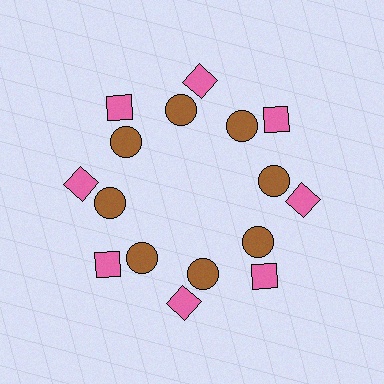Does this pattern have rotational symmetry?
Yes, this pattern has 8-fold rotational symmetry. It looks the same after rotating 45 degrees around the center.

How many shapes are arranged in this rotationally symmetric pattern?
There are 16 shapes, arranged in 8 groups of 2.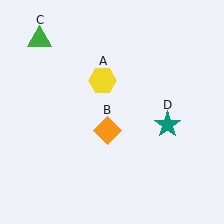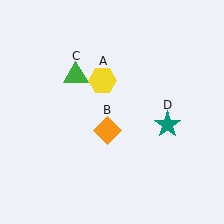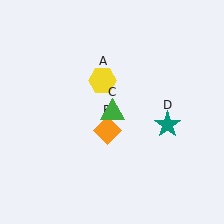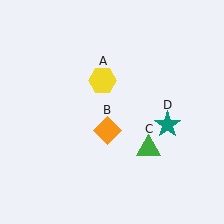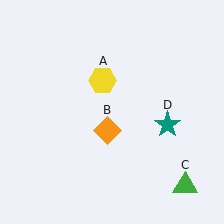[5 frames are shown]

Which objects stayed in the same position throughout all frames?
Yellow hexagon (object A) and orange diamond (object B) and teal star (object D) remained stationary.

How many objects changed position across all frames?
1 object changed position: green triangle (object C).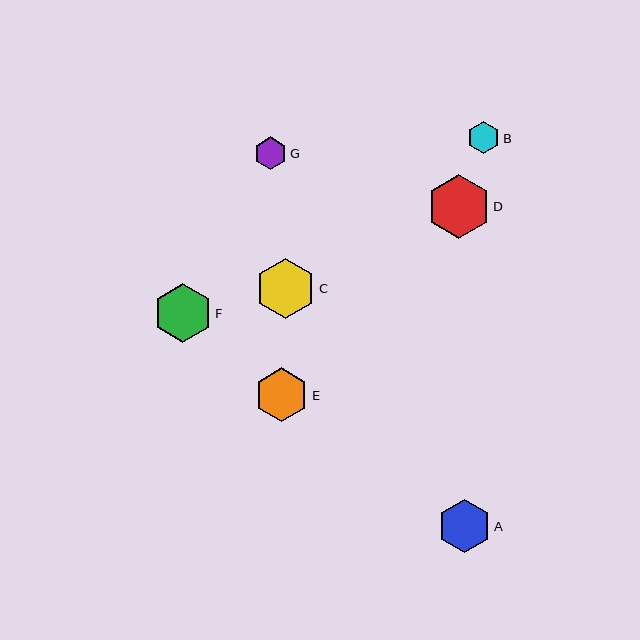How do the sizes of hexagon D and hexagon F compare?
Hexagon D and hexagon F are approximately the same size.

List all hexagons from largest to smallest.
From largest to smallest: D, C, F, E, A, G, B.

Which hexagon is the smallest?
Hexagon B is the smallest with a size of approximately 32 pixels.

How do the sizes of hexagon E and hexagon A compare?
Hexagon E and hexagon A are approximately the same size.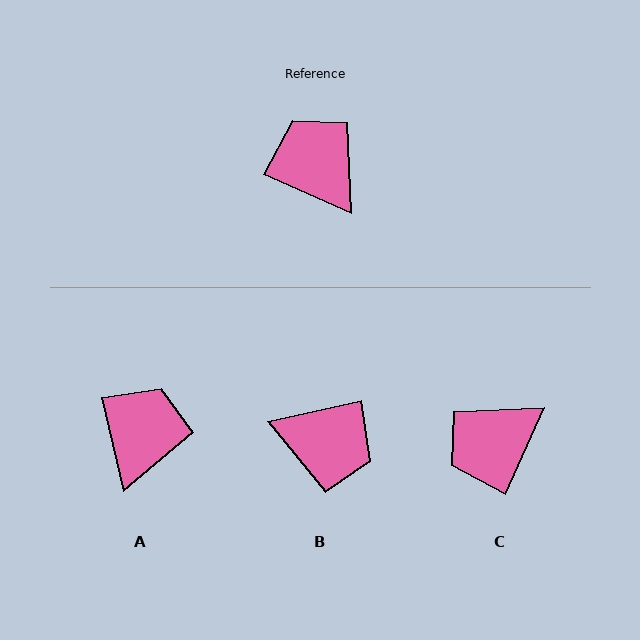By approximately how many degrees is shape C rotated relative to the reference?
Approximately 90 degrees counter-clockwise.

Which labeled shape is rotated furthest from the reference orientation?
B, about 143 degrees away.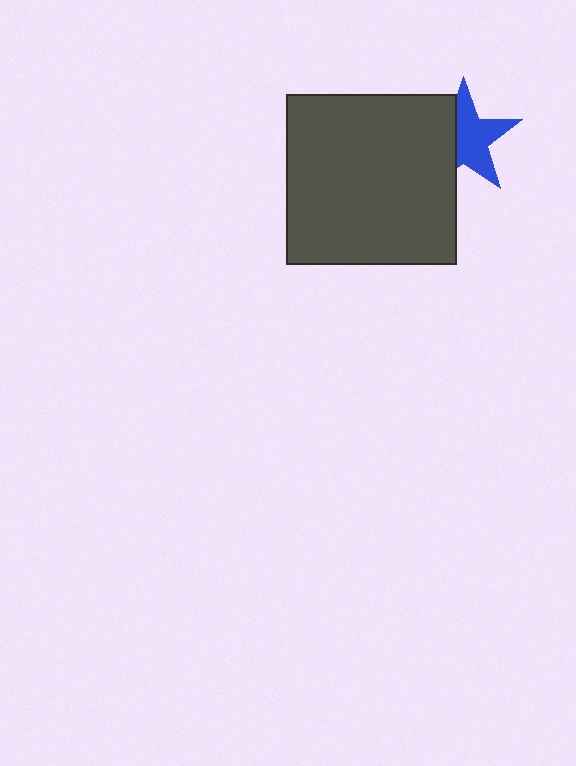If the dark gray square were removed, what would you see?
You would see the complete blue star.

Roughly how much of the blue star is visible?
About half of it is visible (roughly 62%).